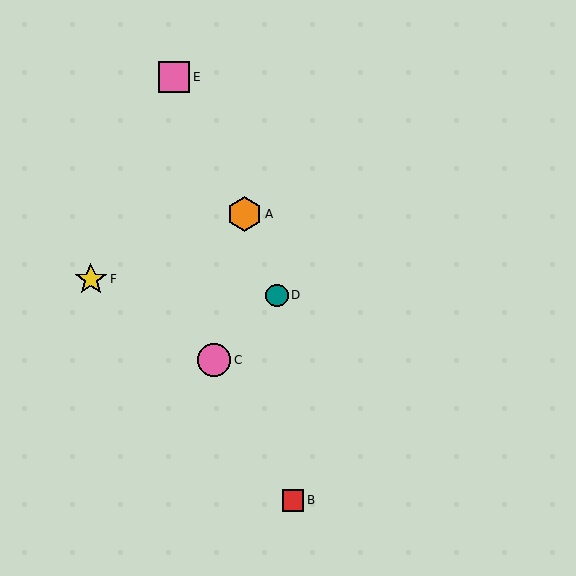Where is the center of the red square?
The center of the red square is at (293, 501).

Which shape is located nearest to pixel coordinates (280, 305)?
The teal circle (labeled D) at (277, 295) is nearest to that location.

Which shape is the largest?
The orange hexagon (labeled A) is the largest.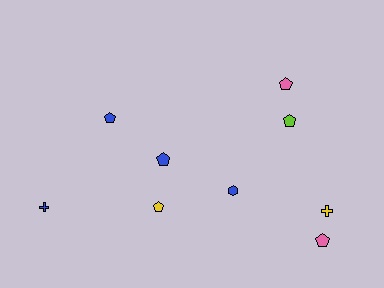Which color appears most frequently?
Blue, with 4 objects.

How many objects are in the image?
There are 9 objects.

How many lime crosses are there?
There are no lime crosses.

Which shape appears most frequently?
Pentagon, with 6 objects.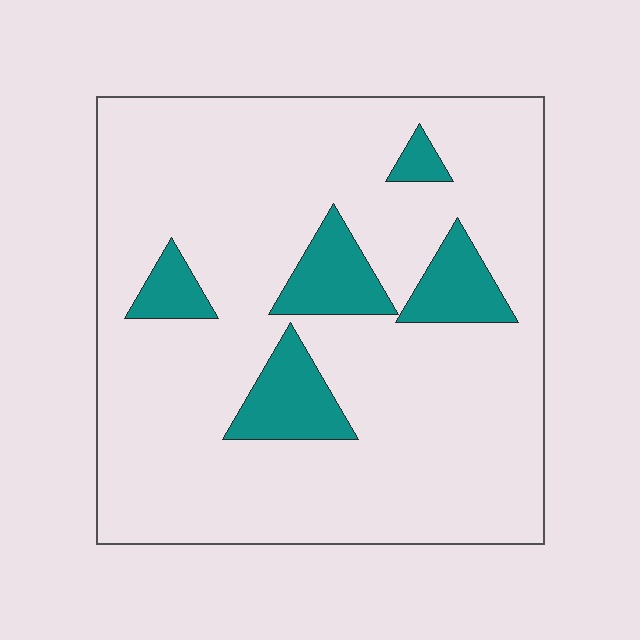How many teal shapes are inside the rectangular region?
5.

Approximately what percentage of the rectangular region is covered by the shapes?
Approximately 15%.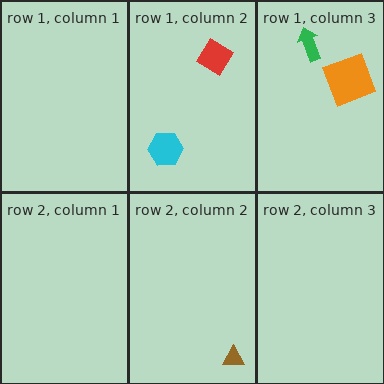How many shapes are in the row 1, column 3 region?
2.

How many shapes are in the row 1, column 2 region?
2.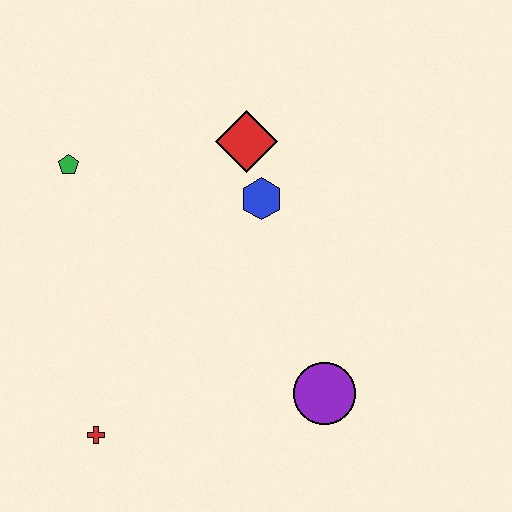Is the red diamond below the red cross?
No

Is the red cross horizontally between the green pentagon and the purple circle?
Yes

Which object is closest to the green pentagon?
The red diamond is closest to the green pentagon.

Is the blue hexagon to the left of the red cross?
No